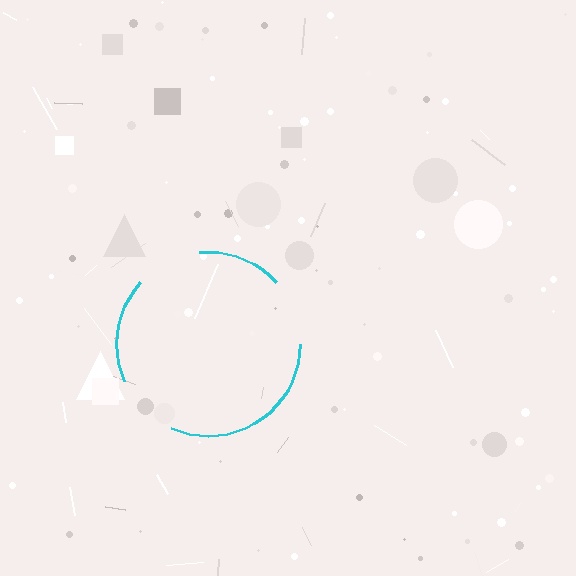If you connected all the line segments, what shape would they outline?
They would outline a circle.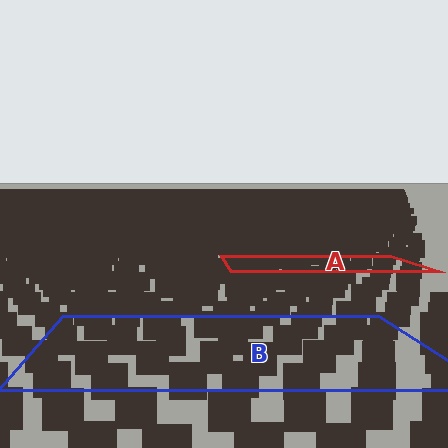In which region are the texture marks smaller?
The texture marks are smaller in region A, because it is farther away.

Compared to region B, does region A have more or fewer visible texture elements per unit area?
Region A has more texture elements per unit area — they are packed more densely because it is farther away.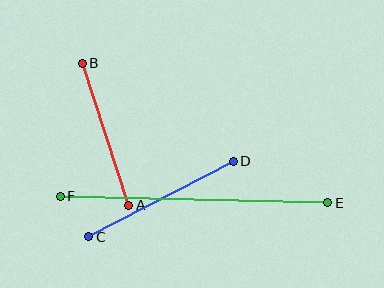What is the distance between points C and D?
The distance is approximately 163 pixels.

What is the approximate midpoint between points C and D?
The midpoint is at approximately (161, 199) pixels.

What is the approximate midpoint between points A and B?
The midpoint is at approximately (105, 134) pixels.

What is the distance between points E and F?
The distance is approximately 267 pixels.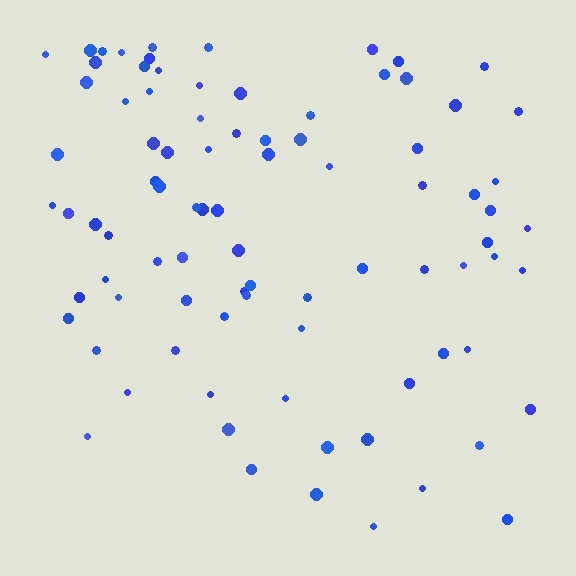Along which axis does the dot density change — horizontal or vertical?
Vertical.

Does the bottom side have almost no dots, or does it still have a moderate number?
Still a moderate number, just noticeably fewer than the top.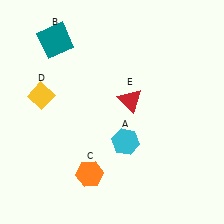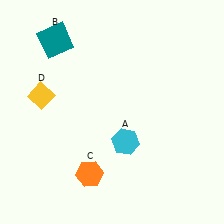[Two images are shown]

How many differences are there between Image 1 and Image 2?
There is 1 difference between the two images.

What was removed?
The red triangle (E) was removed in Image 2.